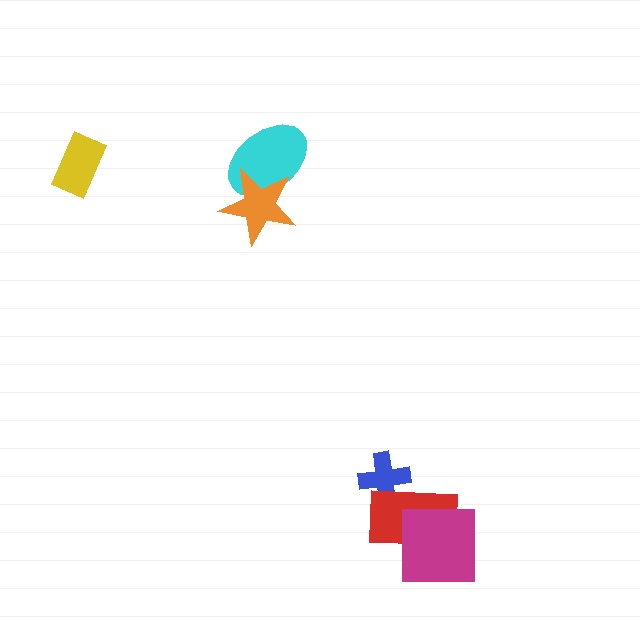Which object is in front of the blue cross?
The red rectangle is in front of the blue cross.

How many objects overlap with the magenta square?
1 object overlaps with the magenta square.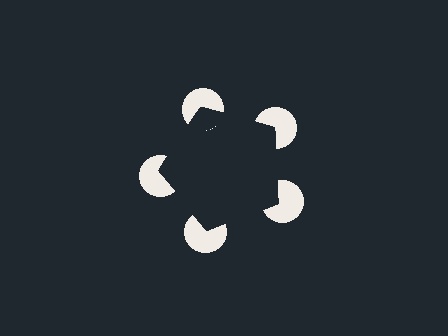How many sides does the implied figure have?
5 sides.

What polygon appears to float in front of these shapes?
An illusory pentagon — its edges are inferred from the aligned wedge cuts in the pac-man discs, not physically drawn.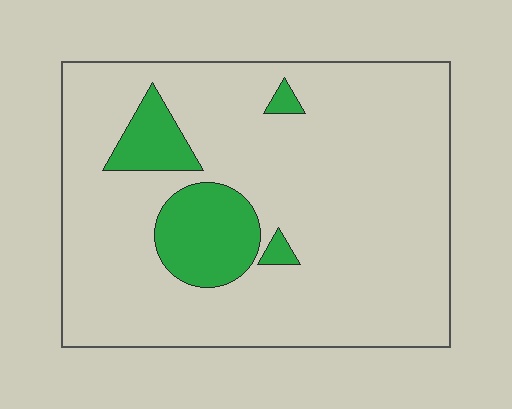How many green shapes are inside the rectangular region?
4.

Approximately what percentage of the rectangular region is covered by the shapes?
Approximately 15%.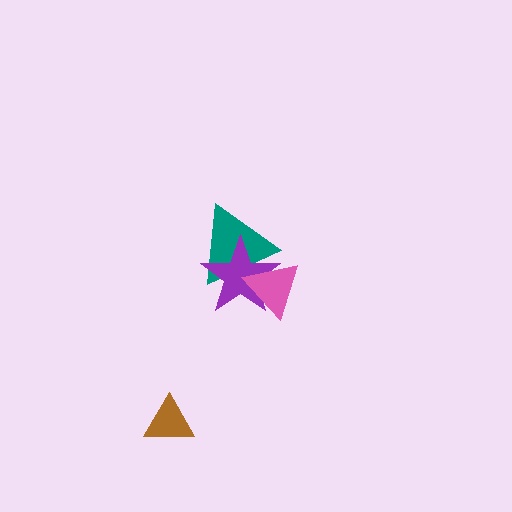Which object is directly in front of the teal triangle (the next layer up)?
The purple star is directly in front of the teal triangle.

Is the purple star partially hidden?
Yes, it is partially covered by another shape.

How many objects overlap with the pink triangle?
2 objects overlap with the pink triangle.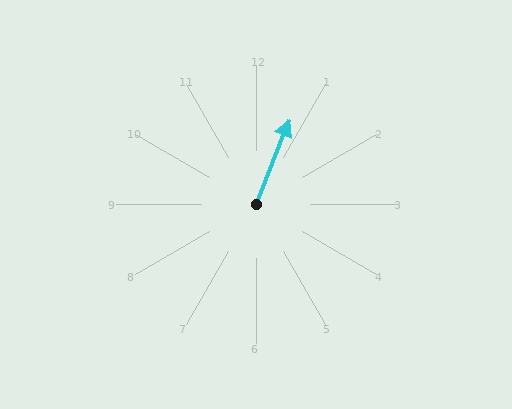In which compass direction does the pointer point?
North.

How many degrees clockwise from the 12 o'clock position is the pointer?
Approximately 21 degrees.